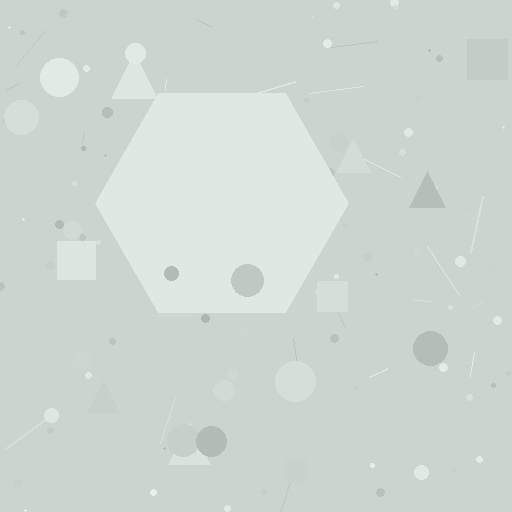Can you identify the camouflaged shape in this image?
The camouflaged shape is a hexagon.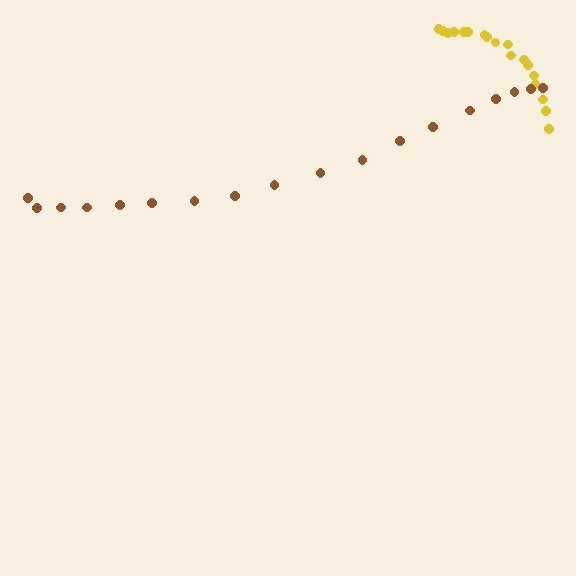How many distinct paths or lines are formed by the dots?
There are 2 distinct paths.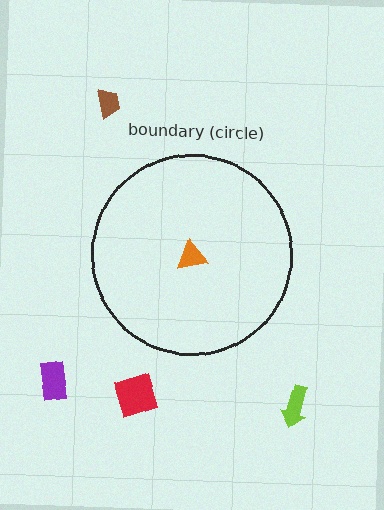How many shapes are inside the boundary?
1 inside, 4 outside.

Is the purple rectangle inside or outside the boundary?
Outside.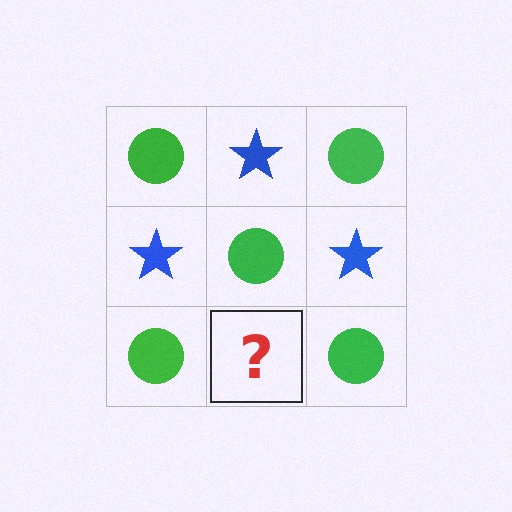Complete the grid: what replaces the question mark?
The question mark should be replaced with a blue star.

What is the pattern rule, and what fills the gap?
The rule is that it alternates green circle and blue star in a checkerboard pattern. The gap should be filled with a blue star.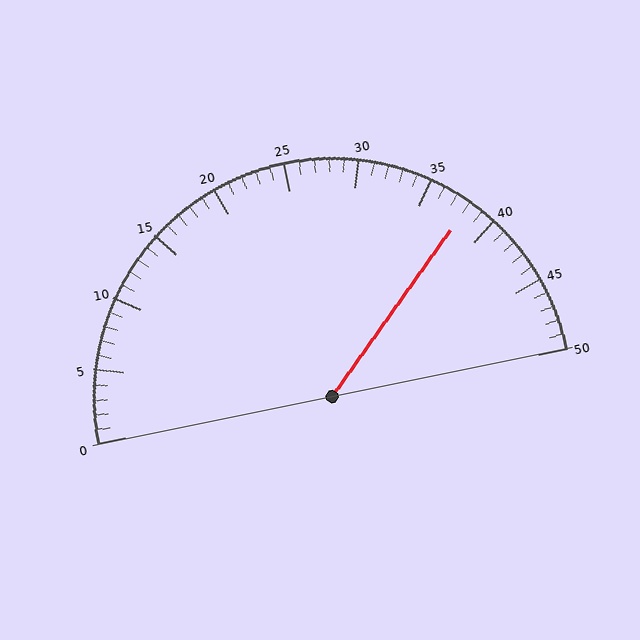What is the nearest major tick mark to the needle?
The nearest major tick mark is 40.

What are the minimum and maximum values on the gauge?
The gauge ranges from 0 to 50.